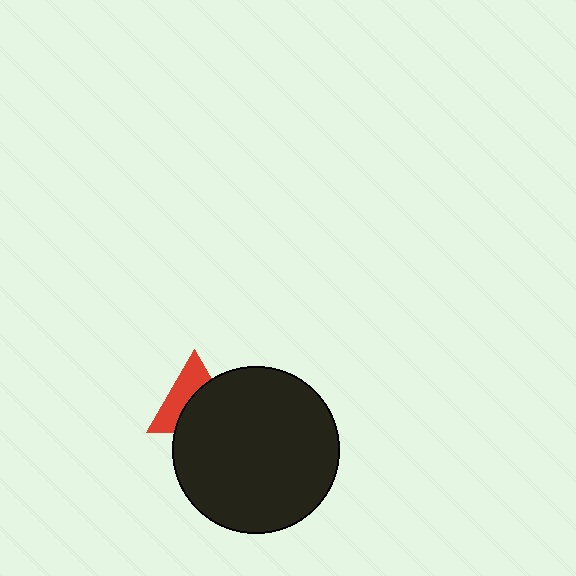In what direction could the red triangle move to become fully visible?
The red triangle could move toward the upper-left. That would shift it out from behind the black circle entirely.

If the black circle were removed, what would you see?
You would see the complete red triangle.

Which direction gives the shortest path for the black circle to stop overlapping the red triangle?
Moving toward the lower-right gives the shortest separation.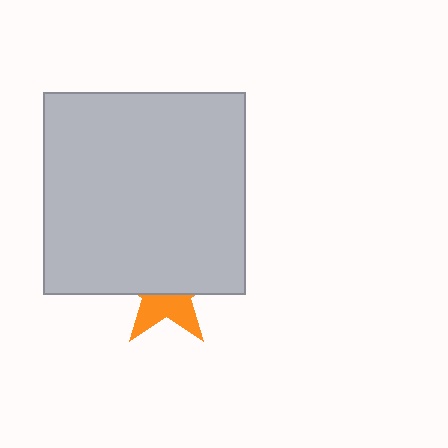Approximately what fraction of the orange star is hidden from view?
Roughly 60% of the orange star is hidden behind the light gray square.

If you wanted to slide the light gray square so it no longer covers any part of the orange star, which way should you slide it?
Slide it up — that is the most direct way to separate the two shapes.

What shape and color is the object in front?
The object in front is a light gray square.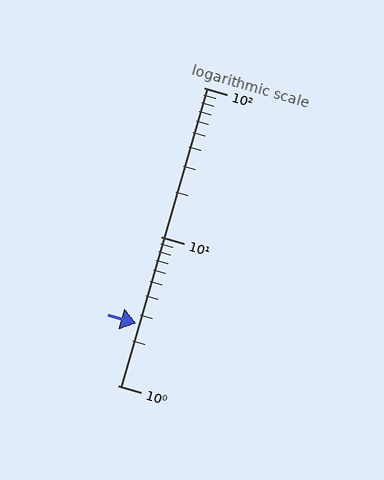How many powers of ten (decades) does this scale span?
The scale spans 2 decades, from 1 to 100.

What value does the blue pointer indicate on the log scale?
The pointer indicates approximately 2.6.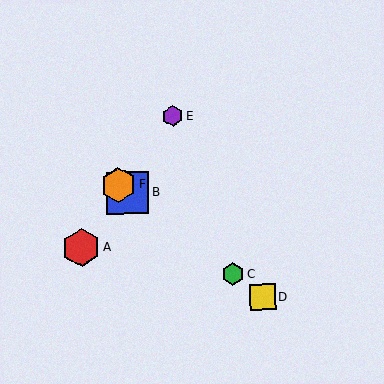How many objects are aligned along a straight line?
4 objects (B, C, D, F) are aligned along a straight line.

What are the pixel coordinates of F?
Object F is at (118, 185).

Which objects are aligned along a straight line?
Objects B, C, D, F are aligned along a straight line.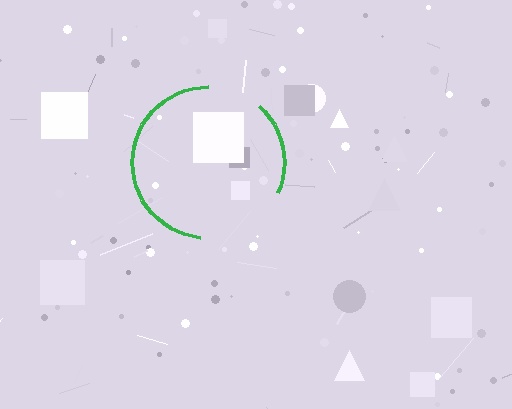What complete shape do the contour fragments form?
The contour fragments form a circle.